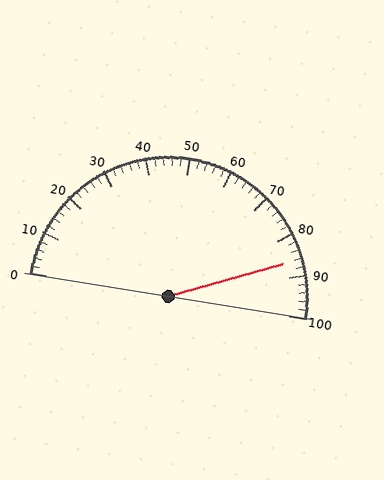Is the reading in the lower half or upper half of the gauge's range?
The reading is in the upper half of the range (0 to 100).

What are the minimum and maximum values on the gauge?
The gauge ranges from 0 to 100.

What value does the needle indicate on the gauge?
The needle indicates approximately 86.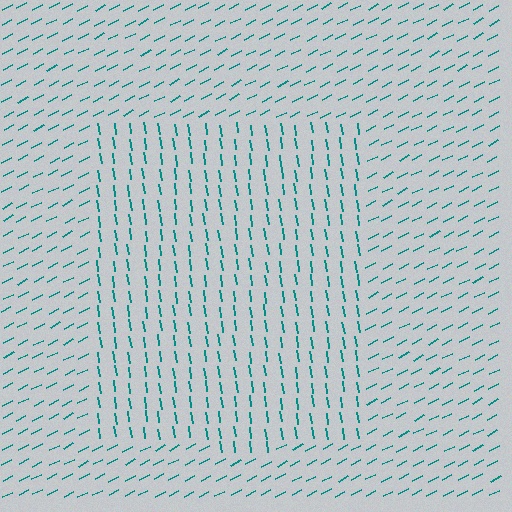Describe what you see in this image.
The image is filled with small teal line segments. A rectangle region in the image has lines oriented differently from the surrounding lines, creating a visible texture boundary.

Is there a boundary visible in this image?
Yes, there is a texture boundary formed by a change in line orientation.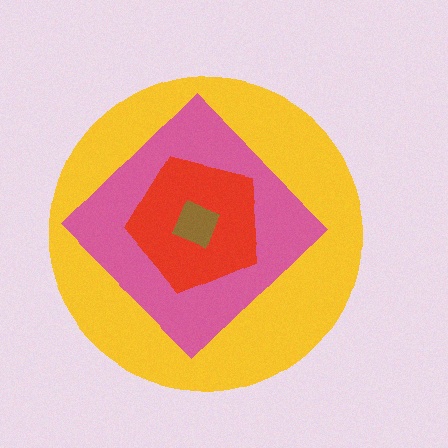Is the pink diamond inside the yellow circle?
Yes.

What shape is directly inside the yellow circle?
The pink diamond.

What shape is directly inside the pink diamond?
The red pentagon.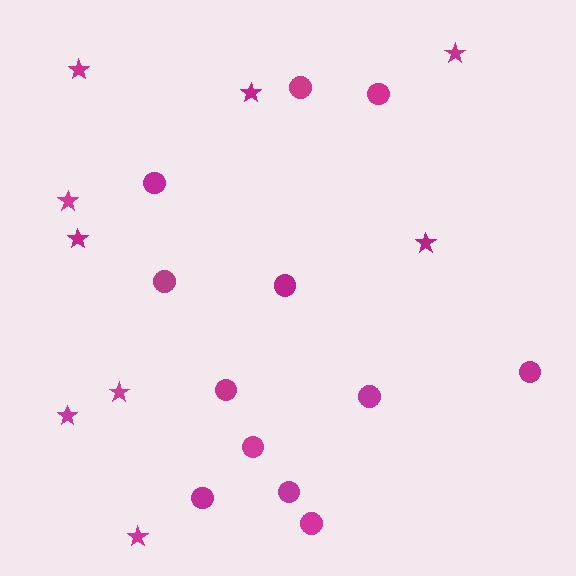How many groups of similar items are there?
There are 2 groups: one group of circles (12) and one group of stars (9).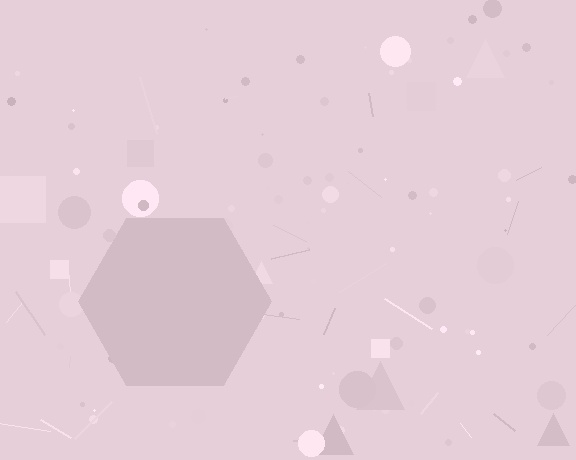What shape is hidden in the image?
A hexagon is hidden in the image.